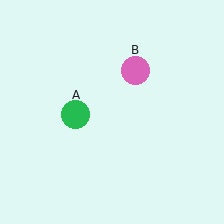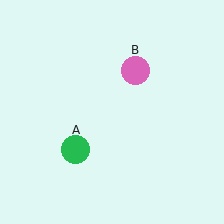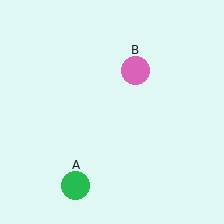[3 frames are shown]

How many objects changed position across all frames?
1 object changed position: green circle (object A).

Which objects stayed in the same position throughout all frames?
Pink circle (object B) remained stationary.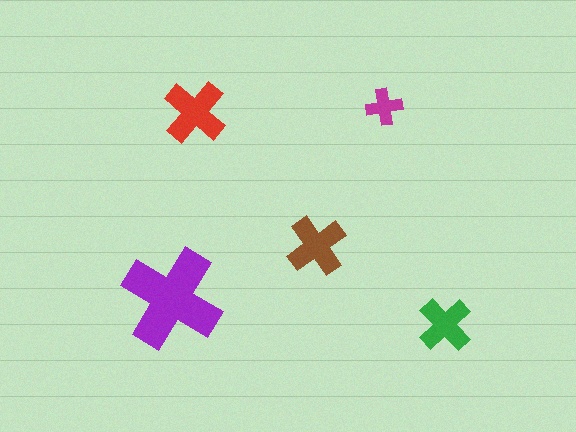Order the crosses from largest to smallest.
the purple one, the red one, the brown one, the green one, the magenta one.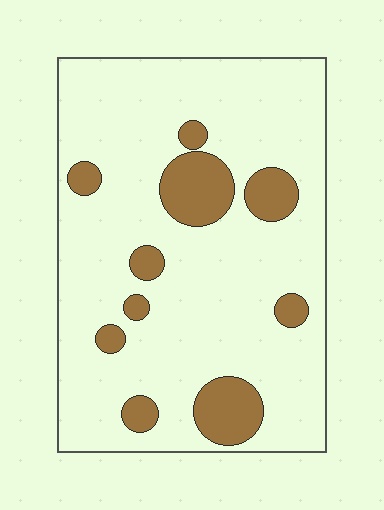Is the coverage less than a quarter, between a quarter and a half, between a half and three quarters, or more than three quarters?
Less than a quarter.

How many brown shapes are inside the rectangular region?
10.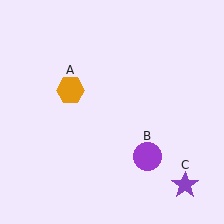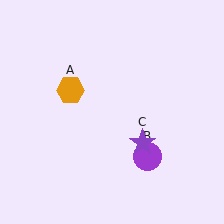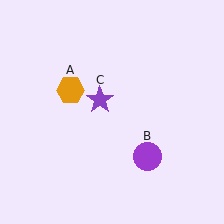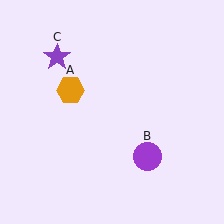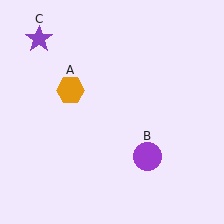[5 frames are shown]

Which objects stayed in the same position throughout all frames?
Orange hexagon (object A) and purple circle (object B) remained stationary.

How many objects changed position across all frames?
1 object changed position: purple star (object C).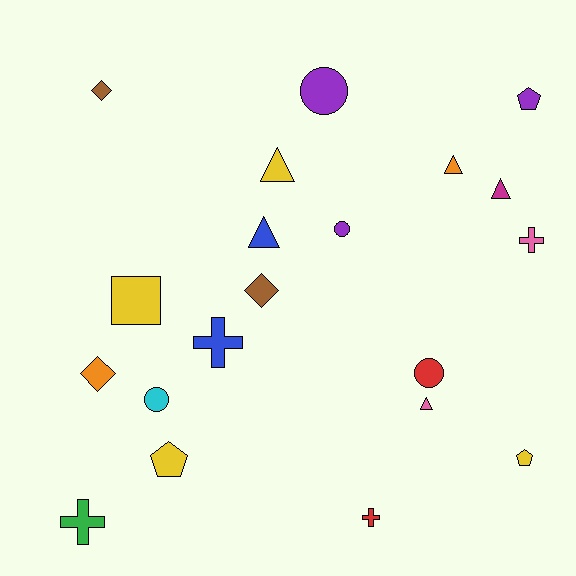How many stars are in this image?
There are no stars.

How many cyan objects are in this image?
There is 1 cyan object.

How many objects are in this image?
There are 20 objects.